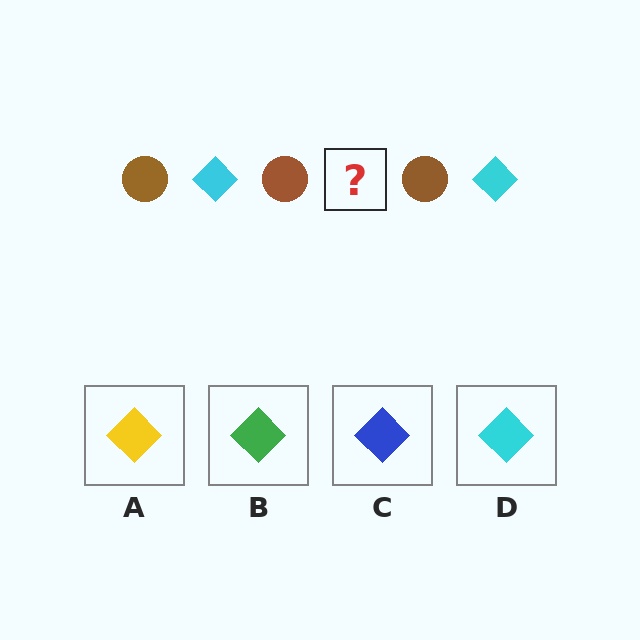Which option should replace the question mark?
Option D.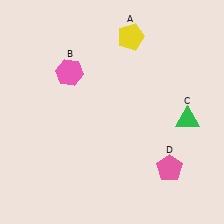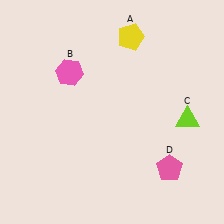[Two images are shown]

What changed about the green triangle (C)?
In Image 1, C is green. In Image 2, it changed to lime.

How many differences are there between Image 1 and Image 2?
There is 1 difference between the two images.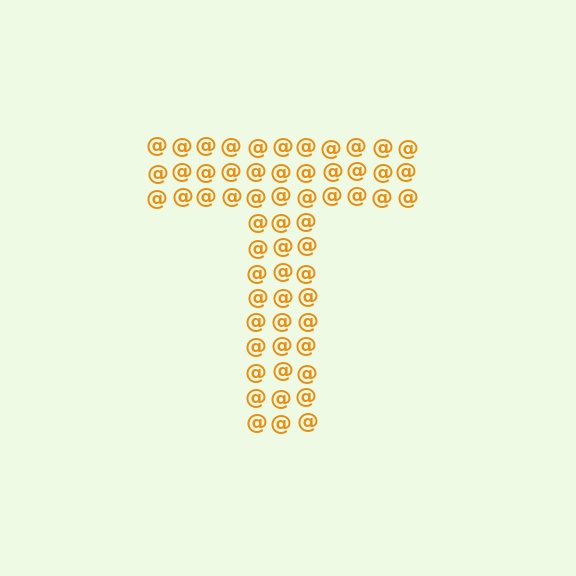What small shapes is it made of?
It is made of small at signs.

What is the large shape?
The large shape is the letter T.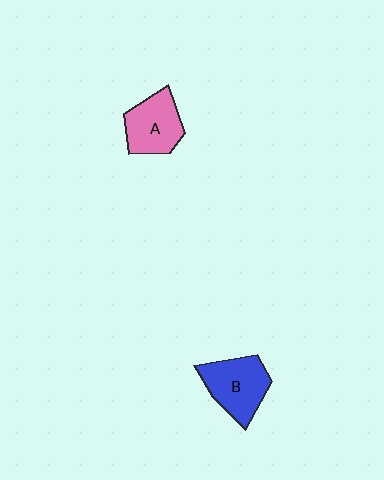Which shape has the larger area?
Shape B (blue).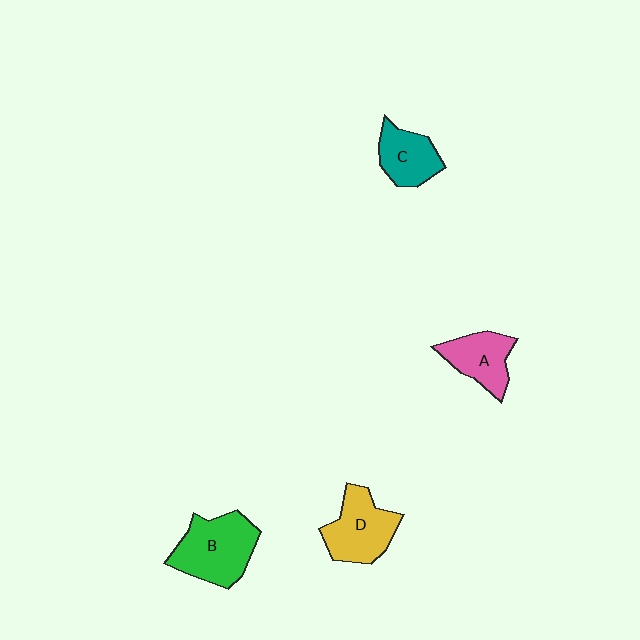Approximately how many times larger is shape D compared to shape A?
Approximately 1.3 times.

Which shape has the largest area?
Shape B (green).